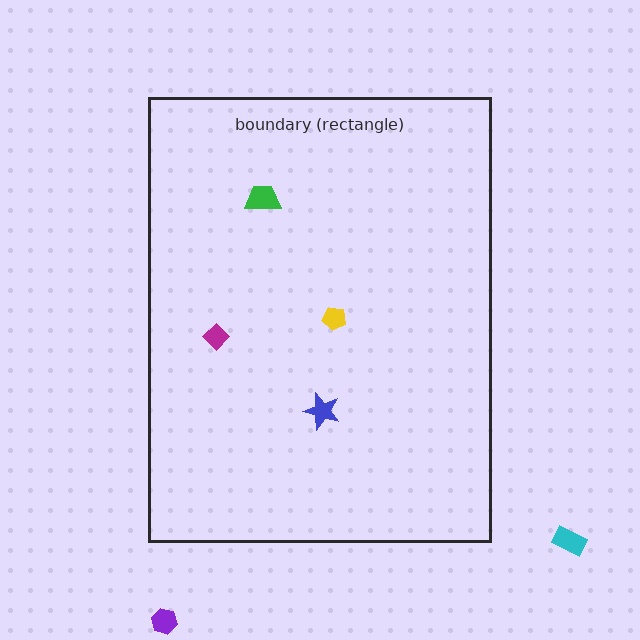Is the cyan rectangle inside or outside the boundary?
Outside.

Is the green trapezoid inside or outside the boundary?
Inside.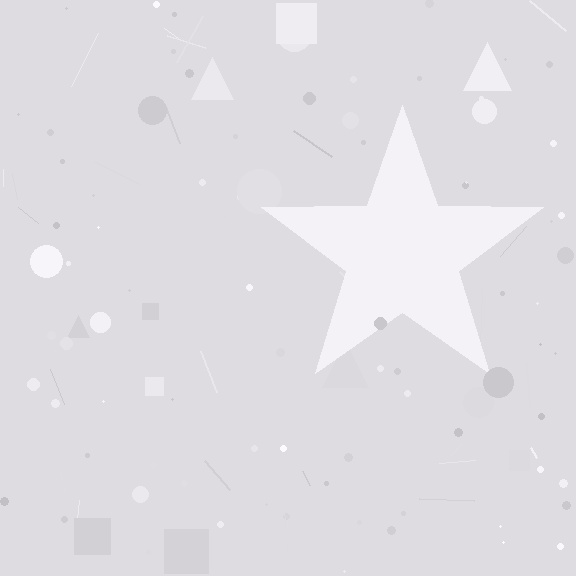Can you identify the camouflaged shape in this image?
The camouflaged shape is a star.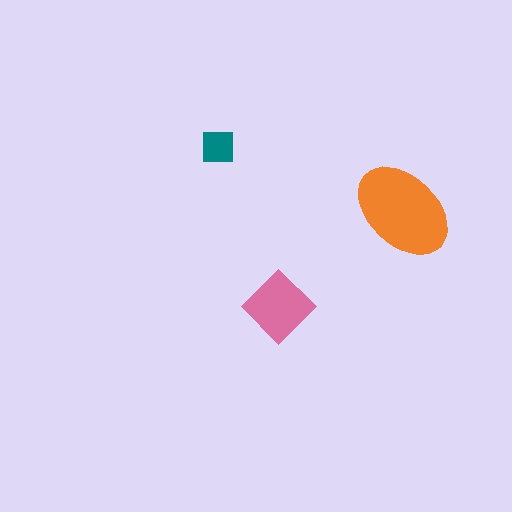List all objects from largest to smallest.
The orange ellipse, the pink diamond, the teal square.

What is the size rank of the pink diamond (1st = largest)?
2nd.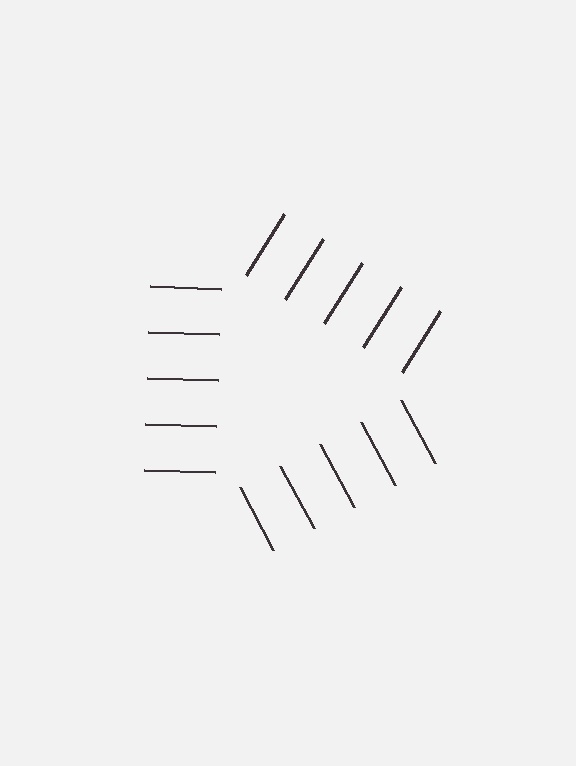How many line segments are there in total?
15 — 5 along each of the 3 edges.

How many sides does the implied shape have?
3 sides — the line-ends trace a triangle.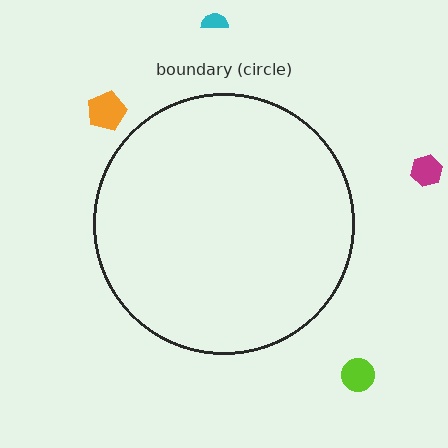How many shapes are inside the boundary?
0 inside, 4 outside.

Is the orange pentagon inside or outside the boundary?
Outside.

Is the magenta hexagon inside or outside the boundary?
Outside.